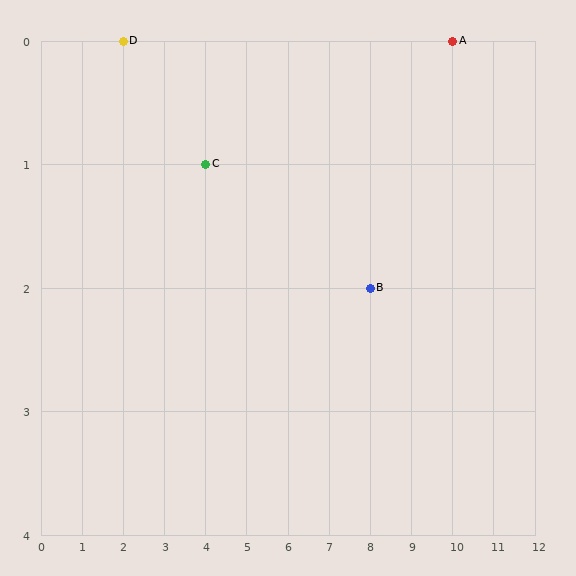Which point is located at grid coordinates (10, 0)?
Point A is at (10, 0).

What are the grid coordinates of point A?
Point A is at grid coordinates (10, 0).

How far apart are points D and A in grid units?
Points D and A are 8 columns apart.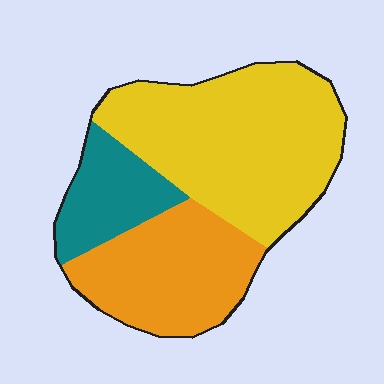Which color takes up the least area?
Teal, at roughly 15%.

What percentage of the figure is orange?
Orange covers around 30% of the figure.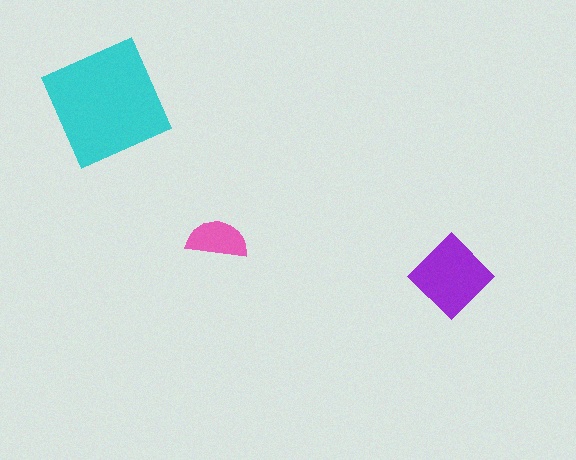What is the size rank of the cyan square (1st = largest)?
1st.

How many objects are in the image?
There are 3 objects in the image.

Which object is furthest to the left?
The cyan square is leftmost.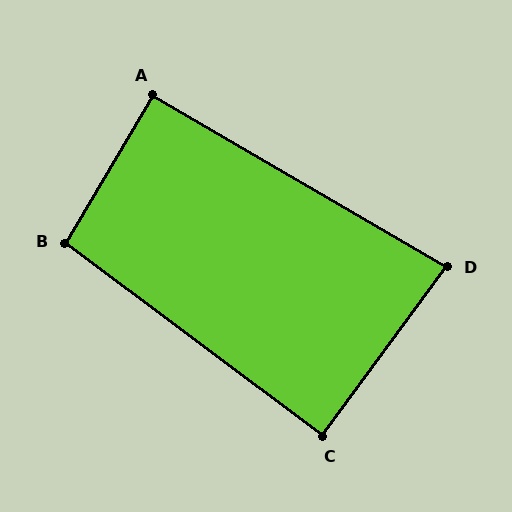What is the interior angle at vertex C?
Approximately 90 degrees (approximately right).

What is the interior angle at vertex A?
Approximately 90 degrees (approximately right).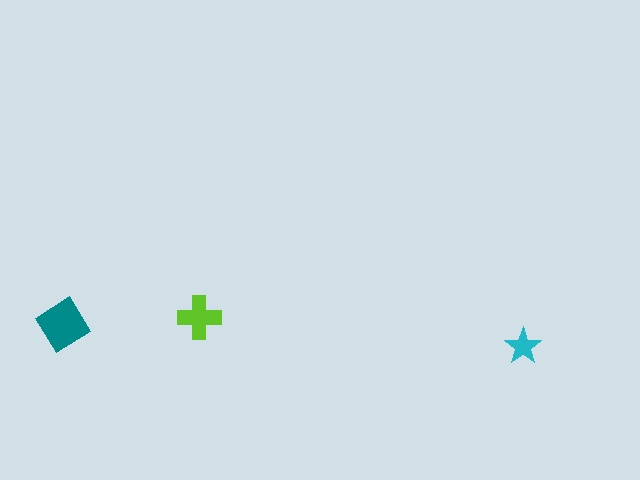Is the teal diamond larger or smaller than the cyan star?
Larger.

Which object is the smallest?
The cyan star.